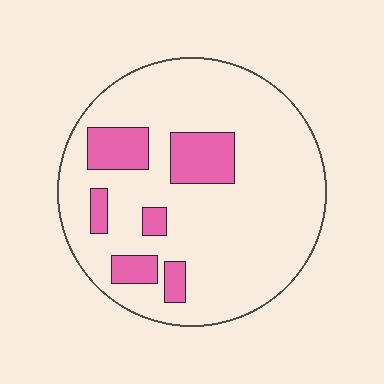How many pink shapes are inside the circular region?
6.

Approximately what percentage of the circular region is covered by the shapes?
Approximately 15%.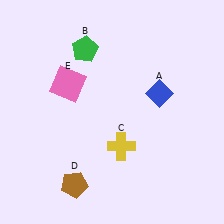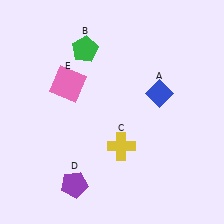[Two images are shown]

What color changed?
The pentagon (D) changed from brown in Image 1 to purple in Image 2.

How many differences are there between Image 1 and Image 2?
There is 1 difference between the two images.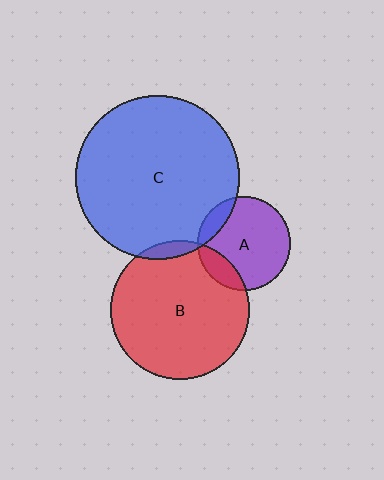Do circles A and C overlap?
Yes.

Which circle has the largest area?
Circle C (blue).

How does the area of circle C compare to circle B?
Approximately 1.4 times.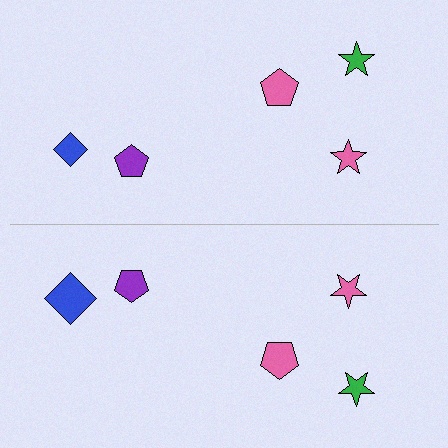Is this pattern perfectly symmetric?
No, the pattern is not perfectly symmetric. The blue diamond on the bottom side has a different size than its mirror counterpart.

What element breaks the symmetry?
The blue diamond on the bottom side has a different size than its mirror counterpart.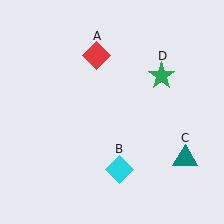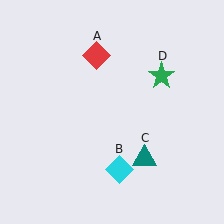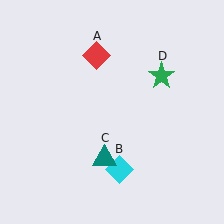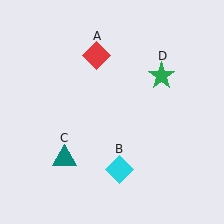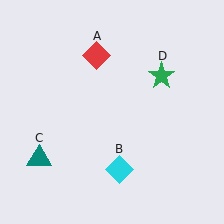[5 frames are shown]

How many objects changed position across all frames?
1 object changed position: teal triangle (object C).